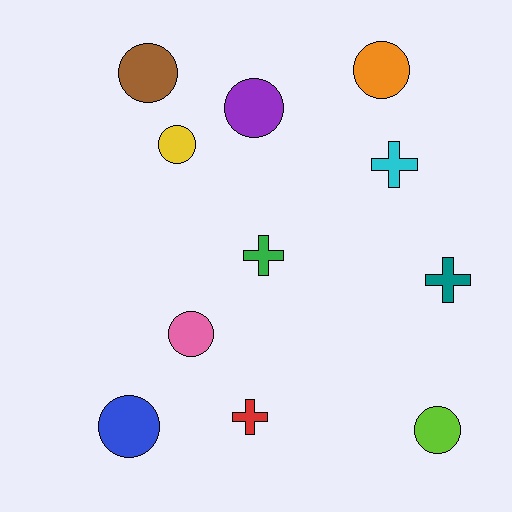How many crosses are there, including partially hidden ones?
There are 4 crosses.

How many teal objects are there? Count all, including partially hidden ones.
There is 1 teal object.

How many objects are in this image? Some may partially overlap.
There are 11 objects.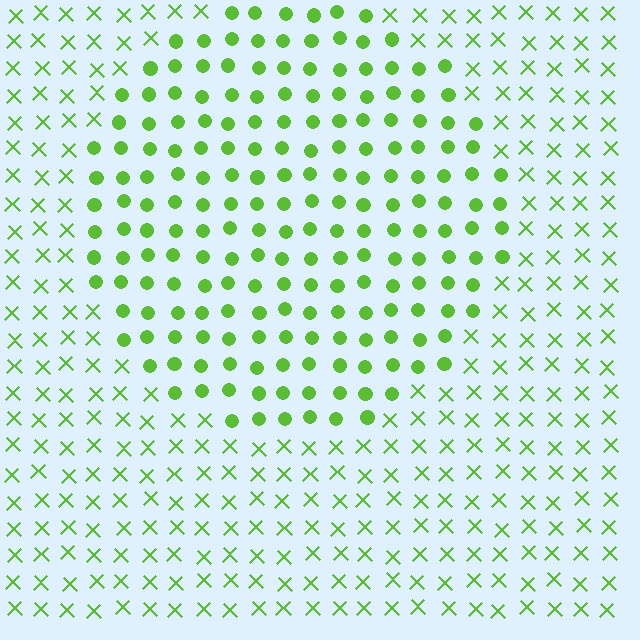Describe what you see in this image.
The image is filled with small lime elements arranged in a uniform grid. A circle-shaped region contains circles, while the surrounding area contains X marks. The boundary is defined purely by the change in element shape.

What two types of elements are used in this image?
The image uses circles inside the circle region and X marks outside it.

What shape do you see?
I see a circle.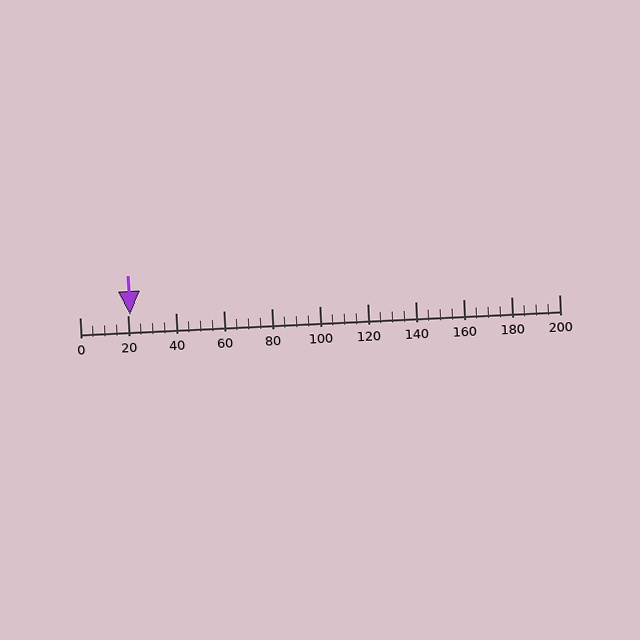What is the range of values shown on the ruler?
The ruler shows values from 0 to 200.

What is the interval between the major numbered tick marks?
The major tick marks are spaced 20 units apart.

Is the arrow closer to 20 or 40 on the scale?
The arrow is closer to 20.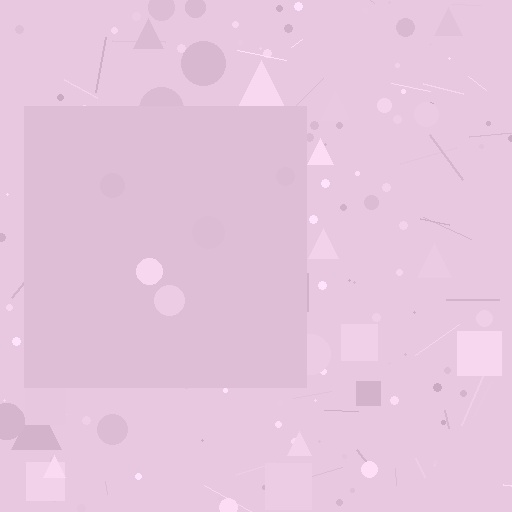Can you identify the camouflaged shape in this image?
The camouflaged shape is a square.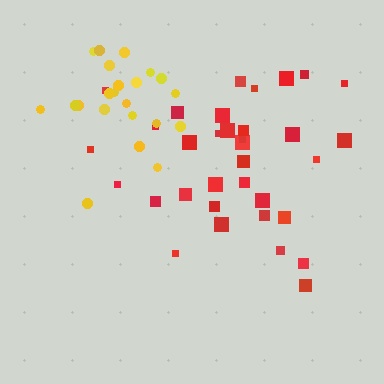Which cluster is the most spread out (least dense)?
Red.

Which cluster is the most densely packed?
Yellow.